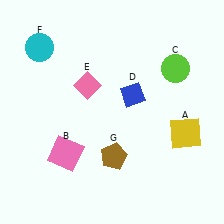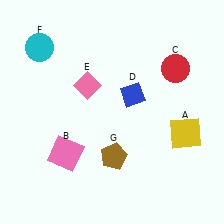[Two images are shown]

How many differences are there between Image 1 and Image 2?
There is 1 difference between the two images.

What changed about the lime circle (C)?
In Image 1, C is lime. In Image 2, it changed to red.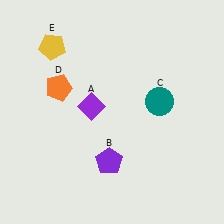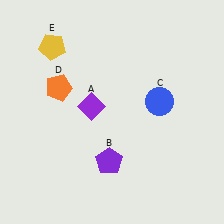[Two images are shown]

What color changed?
The circle (C) changed from teal in Image 1 to blue in Image 2.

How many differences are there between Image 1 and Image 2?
There is 1 difference between the two images.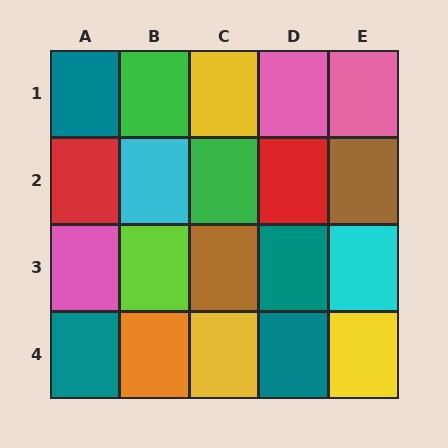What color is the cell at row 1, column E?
Pink.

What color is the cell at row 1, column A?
Teal.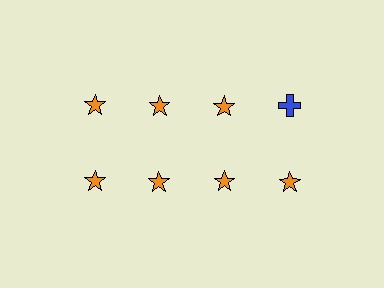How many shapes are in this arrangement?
There are 8 shapes arranged in a grid pattern.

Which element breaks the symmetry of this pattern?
The blue cross in the top row, second from right column breaks the symmetry. All other shapes are orange stars.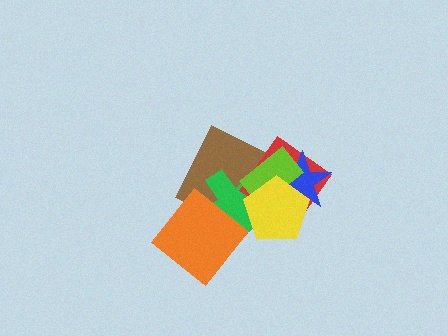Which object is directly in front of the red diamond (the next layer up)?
The blue star is directly in front of the red diamond.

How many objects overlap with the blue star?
3 objects overlap with the blue star.